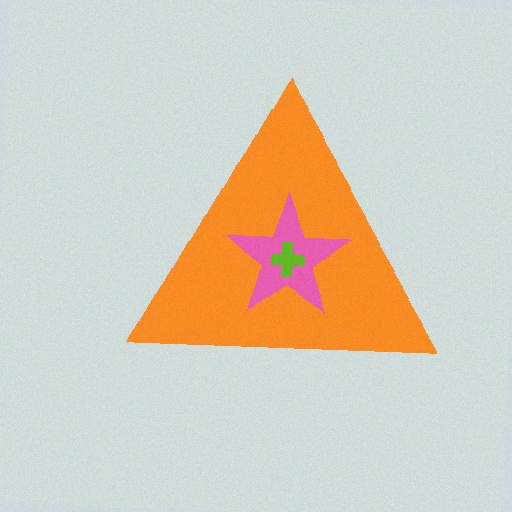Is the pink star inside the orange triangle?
Yes.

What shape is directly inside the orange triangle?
The pink star.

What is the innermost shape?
The lime cross.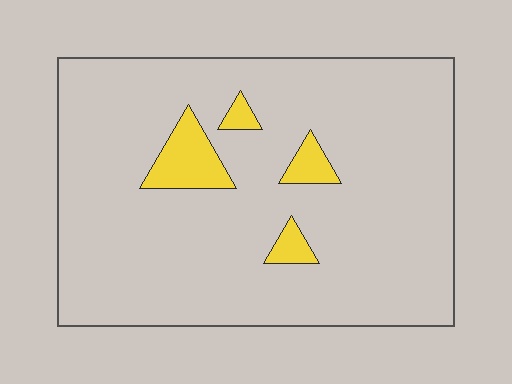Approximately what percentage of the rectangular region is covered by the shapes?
Approximately 10%.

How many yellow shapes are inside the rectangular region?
4.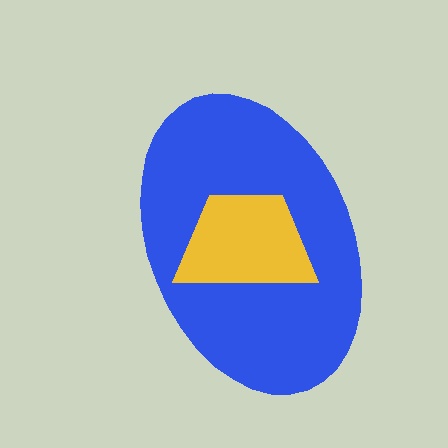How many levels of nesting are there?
2.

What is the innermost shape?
The yellow trapezoid.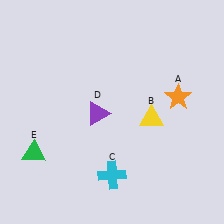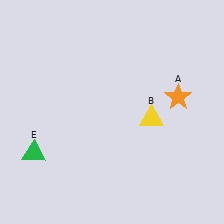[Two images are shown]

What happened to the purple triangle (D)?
The purple triangle (D) was removed in Image 2. It was in the bottom-left area of Image 1.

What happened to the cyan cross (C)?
The cyan cross (C) was removed in Image 2. It was in the bottom-right area of Image 1.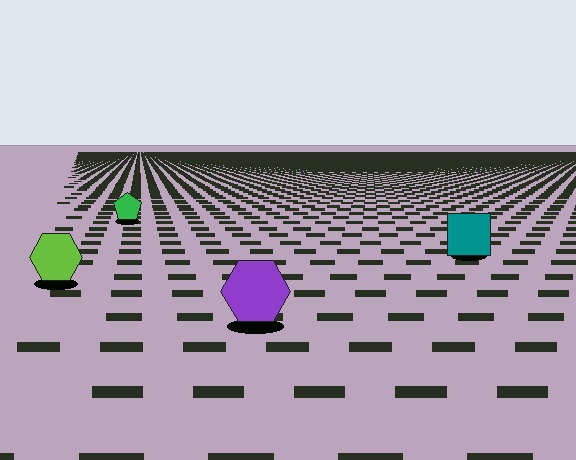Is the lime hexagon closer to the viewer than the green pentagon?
Yes. The lime hexagon is closer — you can tell from the texture gradient: the ground texture is coarser near it.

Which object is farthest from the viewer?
The green pentagon is farthest from the viewer. It appears smaller and the ground texture around it is denser.